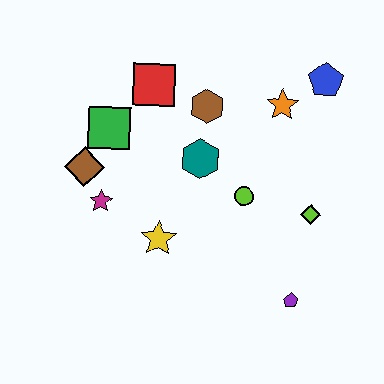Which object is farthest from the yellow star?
The blue pentagon is farthest from the yellow star.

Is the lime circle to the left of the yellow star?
No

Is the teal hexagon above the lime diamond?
Yes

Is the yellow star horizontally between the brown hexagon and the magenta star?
Yes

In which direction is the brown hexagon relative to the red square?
The brown hexagon is to the right of the red square.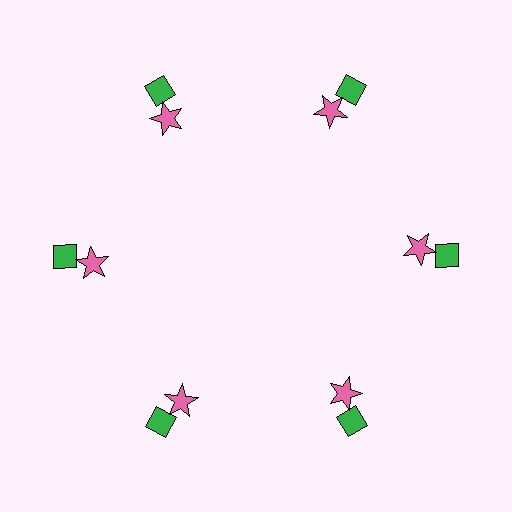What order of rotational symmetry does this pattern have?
This pattern has 6-fold rotational symmetry.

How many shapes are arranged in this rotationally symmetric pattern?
There are 12 shapes, arranged in 6 groups of 2.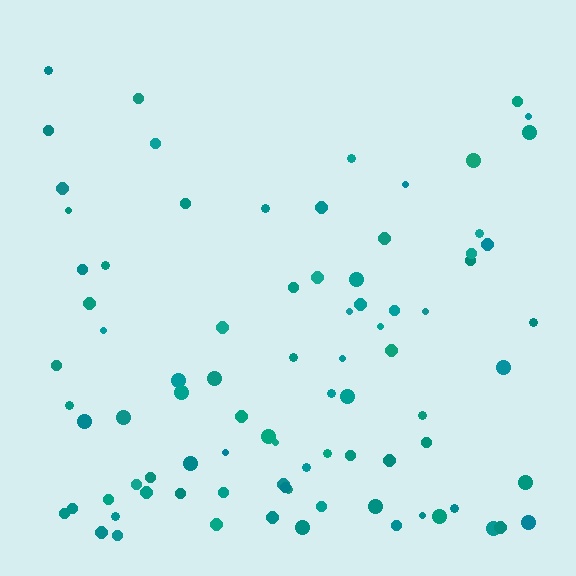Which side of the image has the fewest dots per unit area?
The top.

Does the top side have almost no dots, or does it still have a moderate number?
Still a moderate number, just noticeably fewer than the bottom.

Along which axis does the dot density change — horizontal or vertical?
Vertical.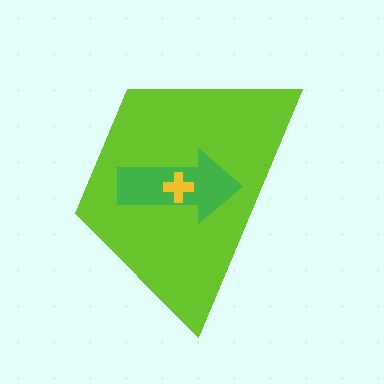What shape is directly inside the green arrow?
The yellow cross.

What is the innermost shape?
The yellow cross.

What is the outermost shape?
The lime trapezoid.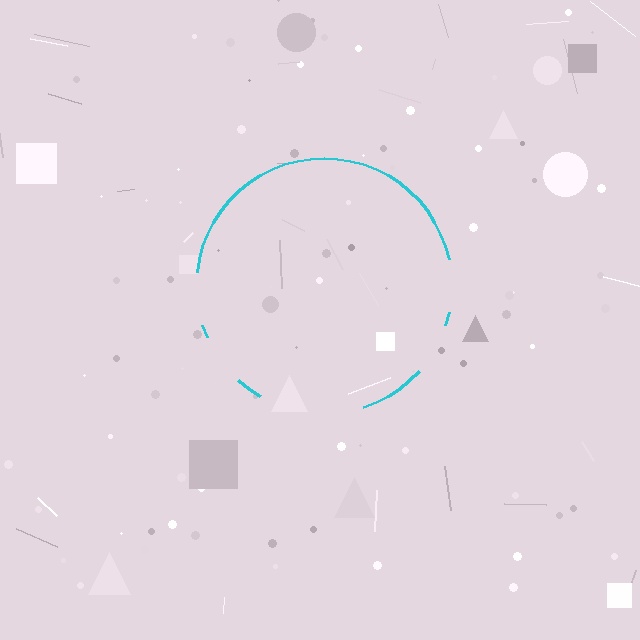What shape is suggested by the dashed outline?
The dashed outline suggests a circle.